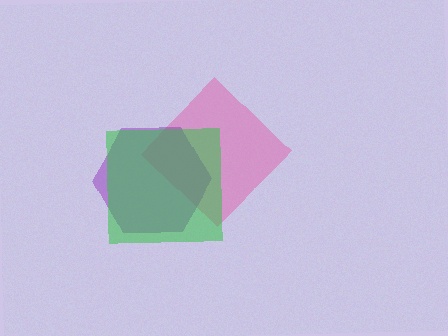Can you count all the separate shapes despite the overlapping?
Yes, there are 3 separate shapes.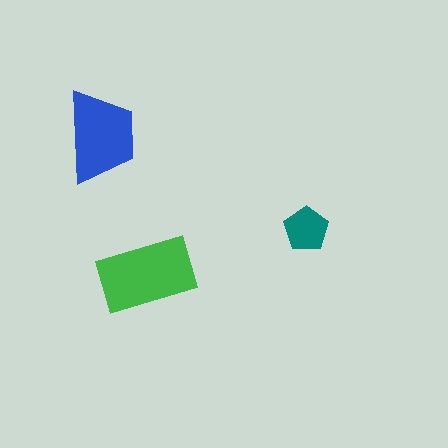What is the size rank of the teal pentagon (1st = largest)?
3rd.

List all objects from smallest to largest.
The teal pentagon, the blue trapezoid, the green rectangle.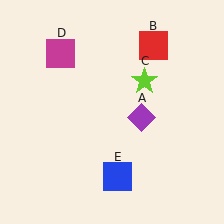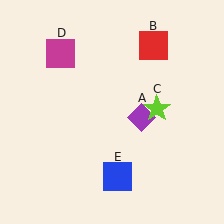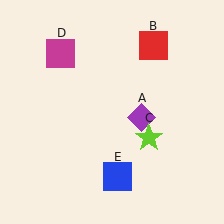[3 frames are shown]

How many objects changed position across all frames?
1 object changed position: lime star (object C).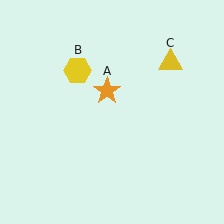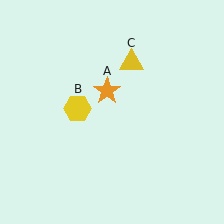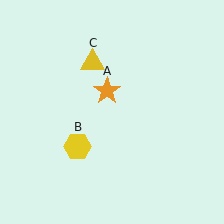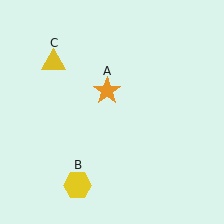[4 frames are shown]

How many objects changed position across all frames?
2 objects changed position: yellow hexagon (object B), yellow triangle (object C).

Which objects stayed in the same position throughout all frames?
Orange star (object A) remained stationary.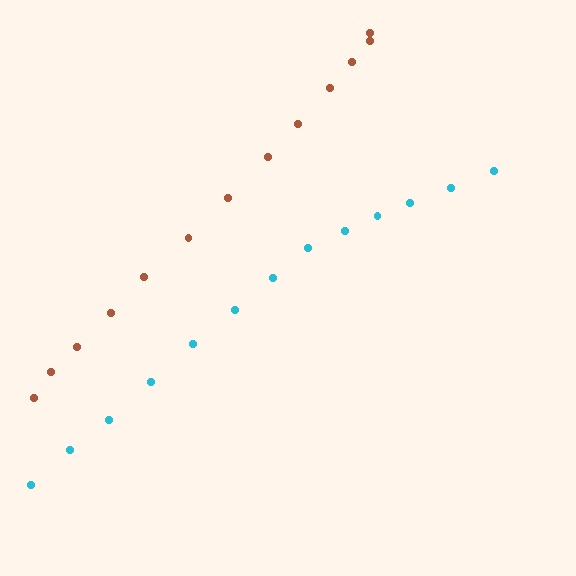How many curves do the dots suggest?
There are 2 distinct paths.